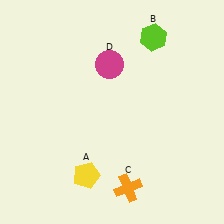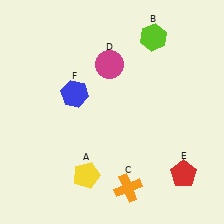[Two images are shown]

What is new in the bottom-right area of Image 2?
A red pentagon (E) was added in the bottom-right area of Image 2.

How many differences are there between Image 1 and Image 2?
There are 2 differences between the two images.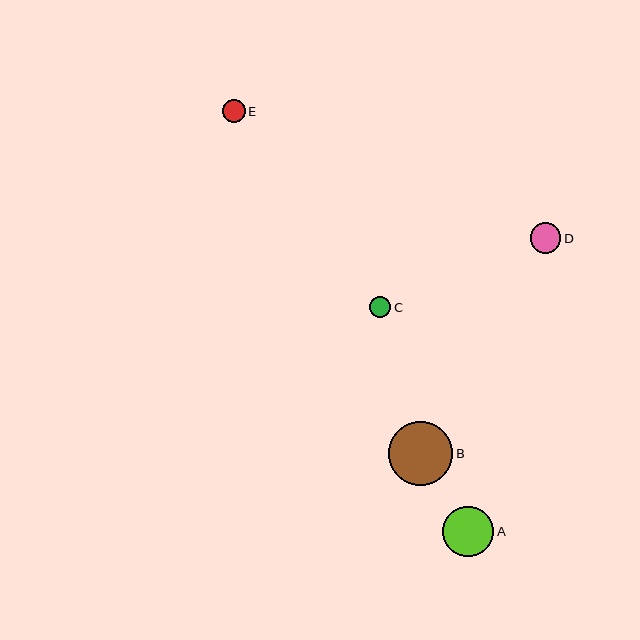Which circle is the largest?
Circle B is the largest with a size of approximately 64 pixels.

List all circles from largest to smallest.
From largest to smallest: B, A, D, E, C.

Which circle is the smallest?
Circle C is the smallest with a size of approximately 21 pixels.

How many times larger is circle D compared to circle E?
Circle D is approximately 1.3 times the size of circle E.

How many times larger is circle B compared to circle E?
Circle B is approximately 2.8 times the size of circle E.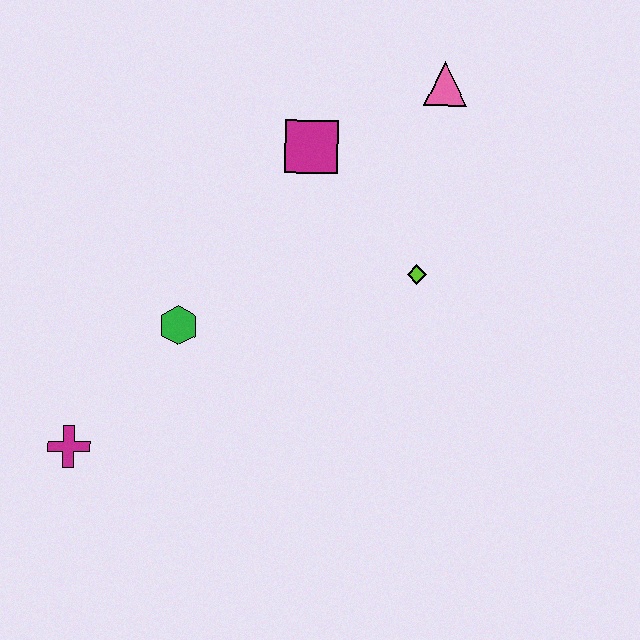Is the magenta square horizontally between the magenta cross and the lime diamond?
Yes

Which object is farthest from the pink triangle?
The magenta cross is farthest from the pink triangle.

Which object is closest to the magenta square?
The pink triangle is closest to the magenta square.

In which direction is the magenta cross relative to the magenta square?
The magenta cross is below the magenta square.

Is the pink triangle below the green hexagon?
No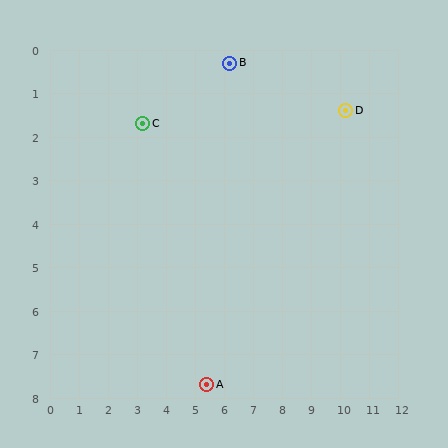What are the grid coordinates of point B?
Point B is at approximately (6.2, 0.3).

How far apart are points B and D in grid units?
Points B and D are about 4.1 grid units apart.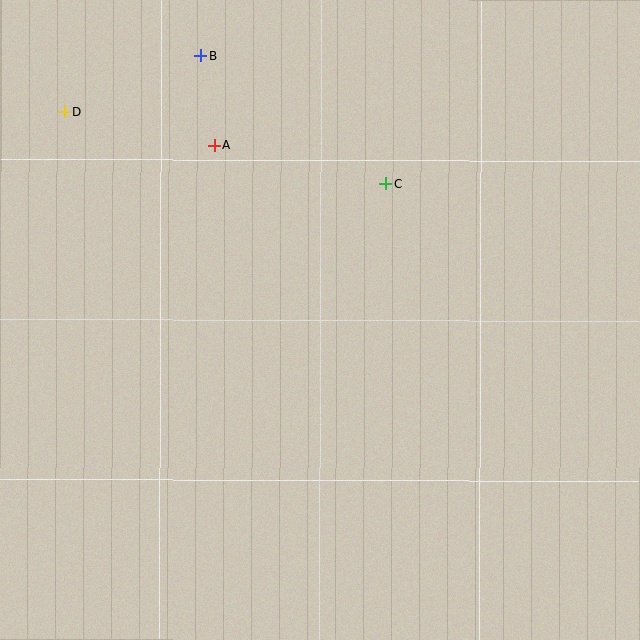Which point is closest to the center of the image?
Point C at (386, 184) is closest to the center.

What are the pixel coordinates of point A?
Point A is at (214, 145).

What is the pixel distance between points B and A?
The distance between B and A is 91 pixels.